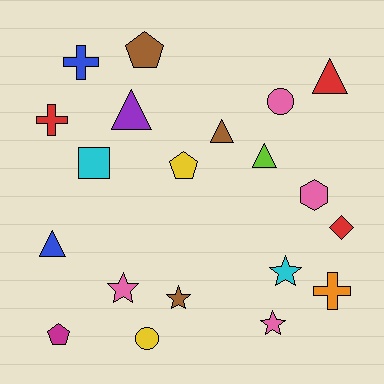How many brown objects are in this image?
There are 3 brown objects.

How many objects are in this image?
There are 20 objects.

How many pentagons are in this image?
There are 3 pentagons.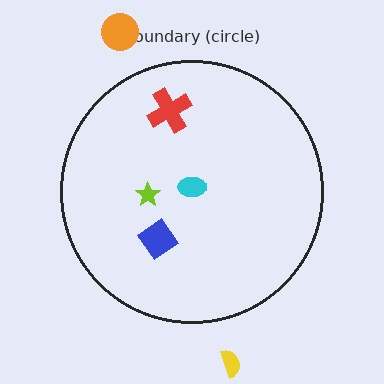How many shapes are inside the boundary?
4 inside, 2 outside.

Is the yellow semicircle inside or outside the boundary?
Outside.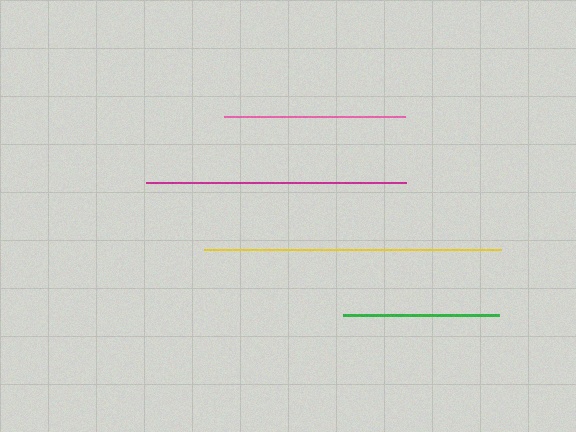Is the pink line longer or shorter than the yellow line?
The yellow line is longer than the pink line.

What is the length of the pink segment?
The pink segment is approximately 181 pixels long.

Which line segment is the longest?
The yellow line is the longest at approximately 296 pixels.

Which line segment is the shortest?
The green line is the shortest at approximately 156 pixels.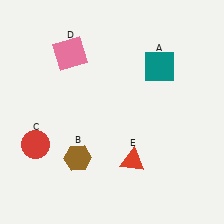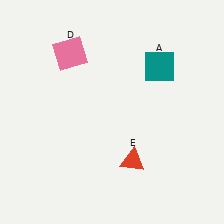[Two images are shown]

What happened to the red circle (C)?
The red circle (C) was removed in Image 2. It was in the bottom-left area of Image 1.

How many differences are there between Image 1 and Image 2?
There are 2 differences between the two images.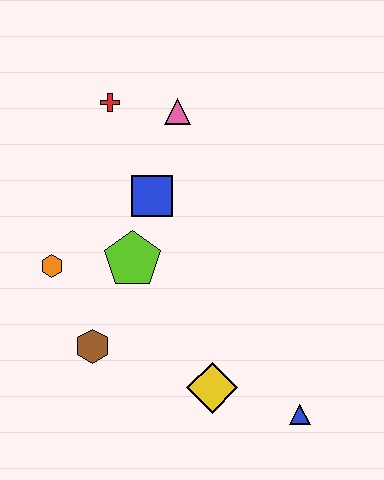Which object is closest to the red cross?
The pink triangle is closest to the red cross.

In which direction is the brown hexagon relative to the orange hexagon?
The brown hexagon is below the orange hexagon.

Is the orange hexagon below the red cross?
Yes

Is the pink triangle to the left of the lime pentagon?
No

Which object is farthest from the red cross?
The blue triangle is farthest from the red cross.